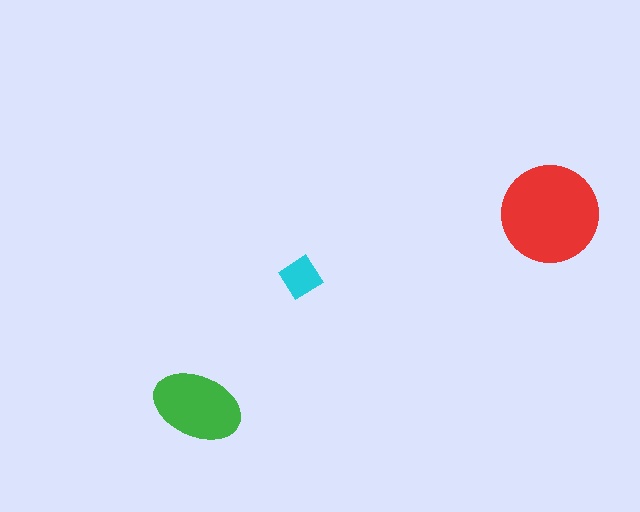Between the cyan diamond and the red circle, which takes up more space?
The red circle.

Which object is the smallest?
The cyan diamond.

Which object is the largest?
The red circle.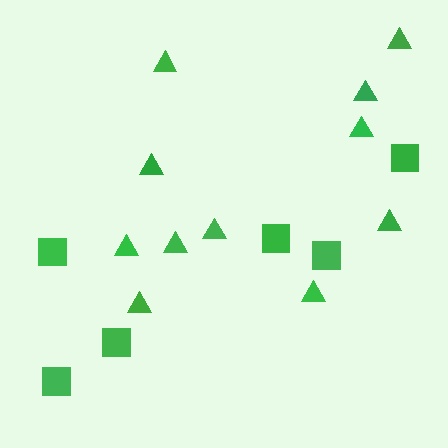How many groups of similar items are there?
There are 2 groups: one group of squares (6) and one group of triangles (11).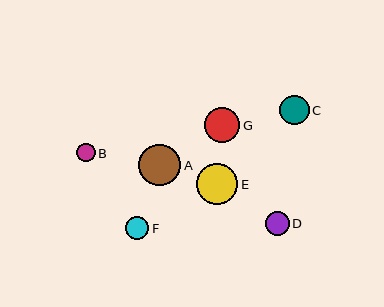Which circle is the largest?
Circle A is the largest with a size of approximately 42 pixels.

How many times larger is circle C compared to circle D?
Circle C is approximately 1.2 times the size of circle D.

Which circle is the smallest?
Circle B is the smallest with a size of approximately 19 pixels.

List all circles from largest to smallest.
From largest to smallest: A, E, G, C, D, F, B.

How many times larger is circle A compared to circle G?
Circle A is approximately 1.2 times the size of circle G.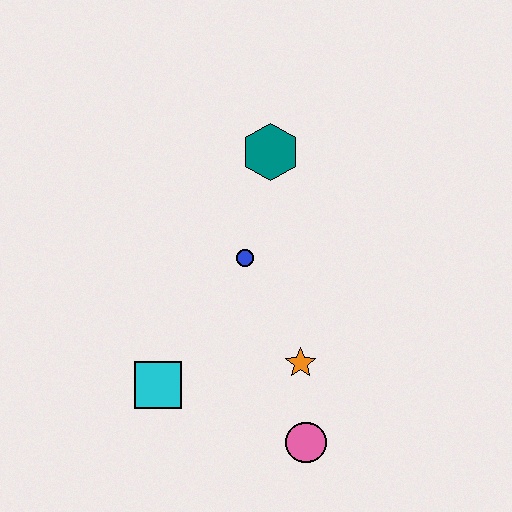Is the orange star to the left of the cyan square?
No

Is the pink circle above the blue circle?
No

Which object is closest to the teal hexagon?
The blue circle is closest to the teal hexagon.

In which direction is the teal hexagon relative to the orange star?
The teal hexagon is above the orange star.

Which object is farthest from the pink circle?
The teal hexagon is farthest from the pink circle.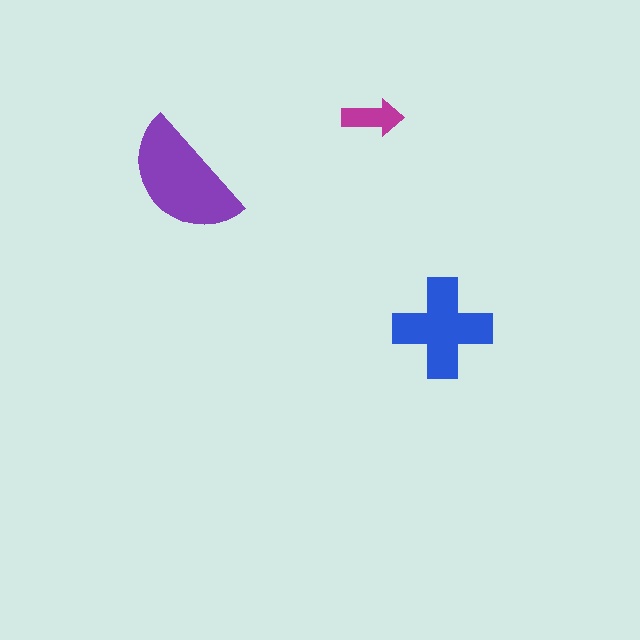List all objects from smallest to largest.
The magenta arrow, the blue cross, the purple semicircle.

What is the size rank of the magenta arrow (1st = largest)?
3rd.